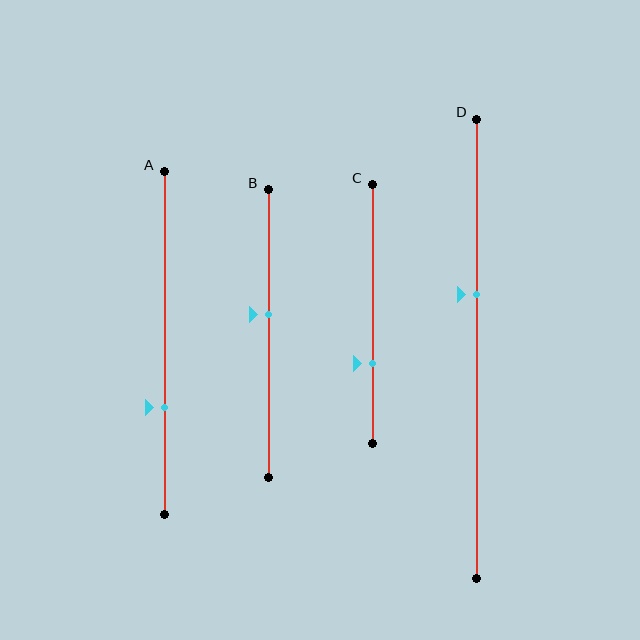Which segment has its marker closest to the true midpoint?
Segment B has its marker closest to the true midpoint.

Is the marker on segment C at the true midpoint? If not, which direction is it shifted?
No, the marker on segment C is shifted downward by about 19% of the segment length.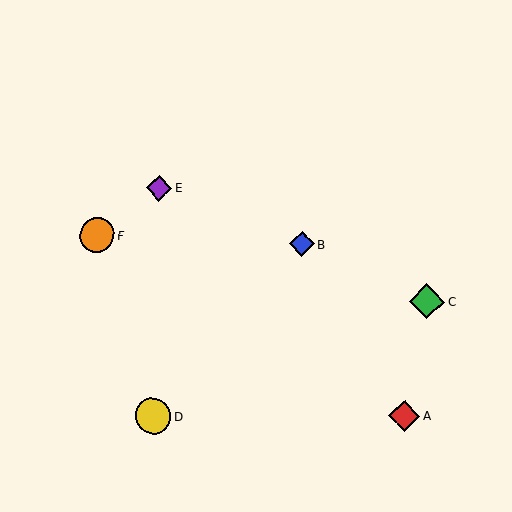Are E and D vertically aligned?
Yes, both are at x≈159.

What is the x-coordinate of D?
Object D is at x≈153.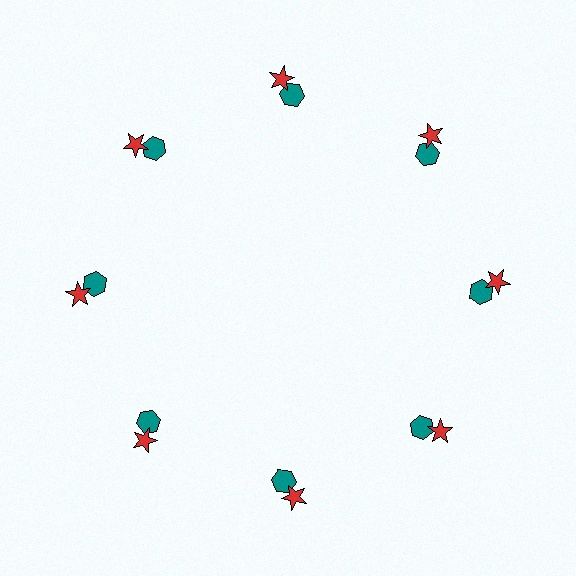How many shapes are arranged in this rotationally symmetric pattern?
There are 16 shapes, arranged in 8 groups of 2.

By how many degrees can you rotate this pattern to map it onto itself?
The pattern maps onto itself every 45 degrees of rotation.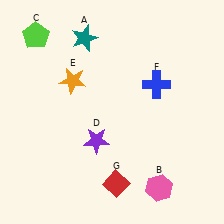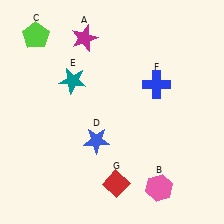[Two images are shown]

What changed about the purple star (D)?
In Image 1, D is purple. In Image 2, it changed to blue.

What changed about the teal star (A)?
In Image 1, A is teal. In Image 2, it changed to magenta.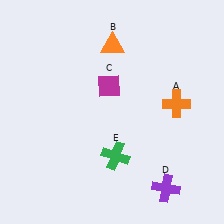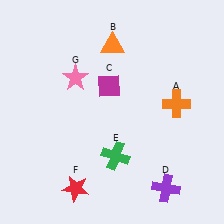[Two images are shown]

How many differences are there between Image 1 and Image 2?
There are 2 differences between the two images.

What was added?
A red star (F), a pink star (G) were added in Image 2.